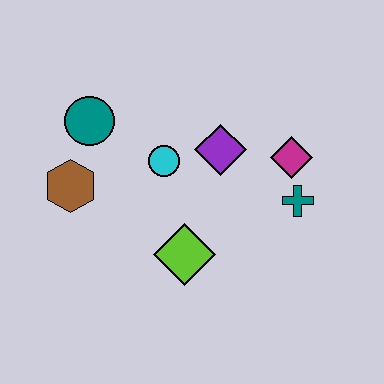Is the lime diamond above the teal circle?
No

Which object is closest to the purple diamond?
The cyan circle is closest to the purple diamond.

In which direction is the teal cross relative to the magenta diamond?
The teal cross is below the magenta diamond.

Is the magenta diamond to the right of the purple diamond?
Yes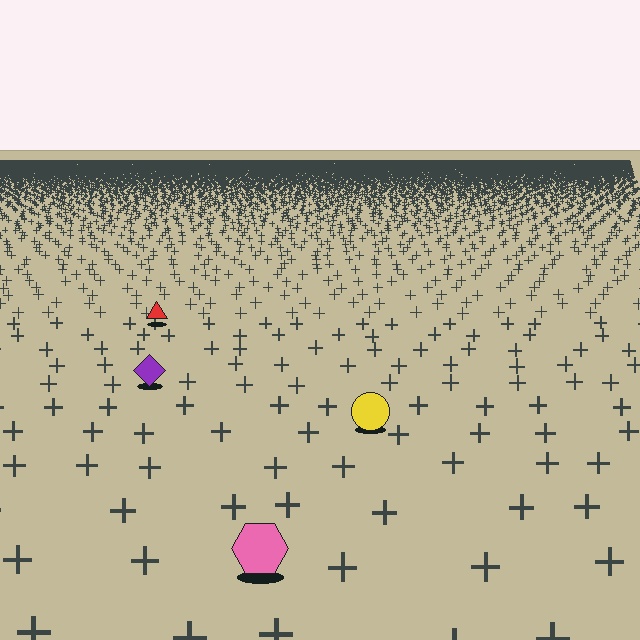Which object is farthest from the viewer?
The red triangle is farthest from the viewer. It appears smaller and the ground texture around it is denser.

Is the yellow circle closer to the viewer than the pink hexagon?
No. The pink hexagon is closer — you can tell from the texture gradient: the ground texture is coarser near it.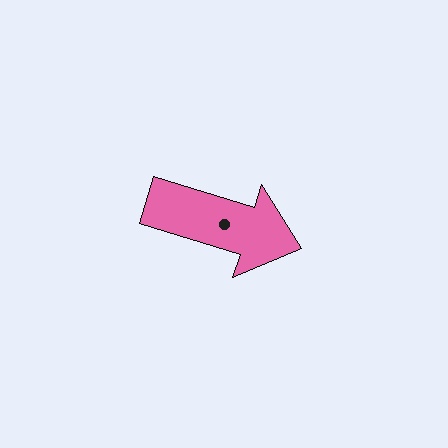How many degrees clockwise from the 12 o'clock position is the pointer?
Approximately 107 degrees.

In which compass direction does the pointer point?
East.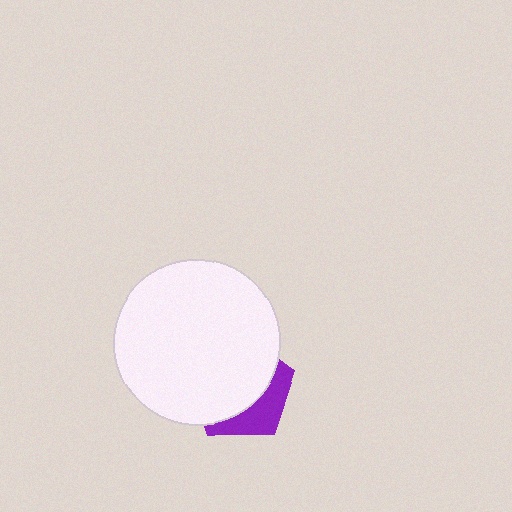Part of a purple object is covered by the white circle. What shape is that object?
It is a pentagon.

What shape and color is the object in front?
The object in front is a white circle.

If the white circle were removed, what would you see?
You would see the complete purple pentagon.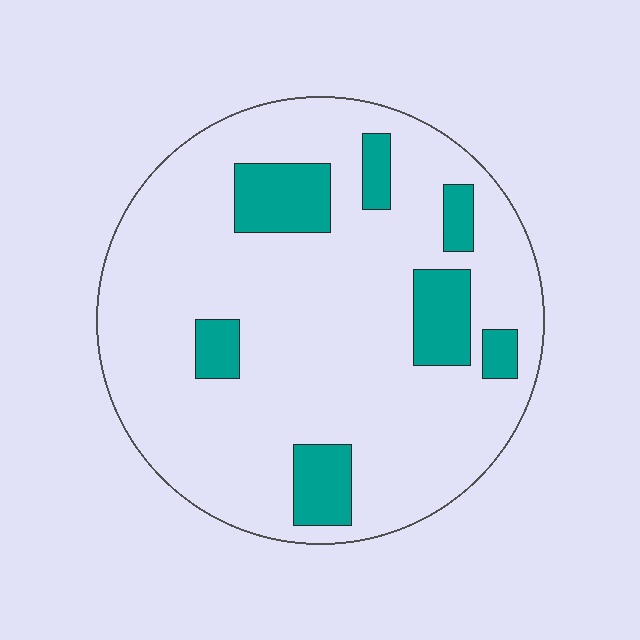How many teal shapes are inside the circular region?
7.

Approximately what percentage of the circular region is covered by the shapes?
Approximately 15%.